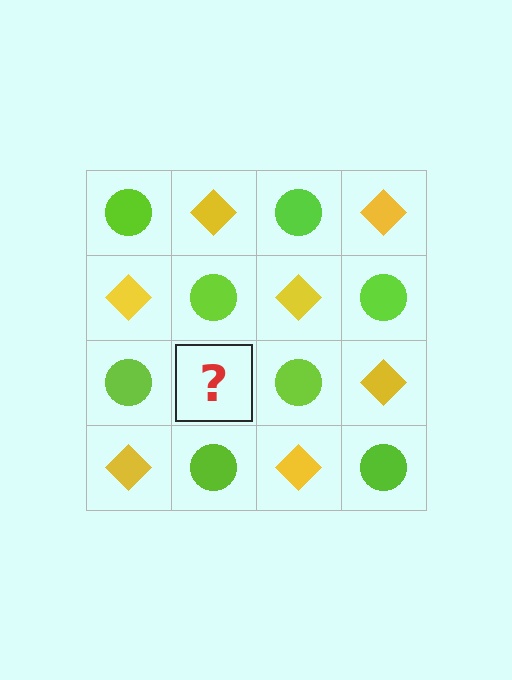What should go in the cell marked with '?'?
The missing cell should contain a yellow diamond.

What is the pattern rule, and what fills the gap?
The rule is that it alternates lime circle and yellow diamond in a checkerboard pattern. The gap should be filled with a yellow diamond.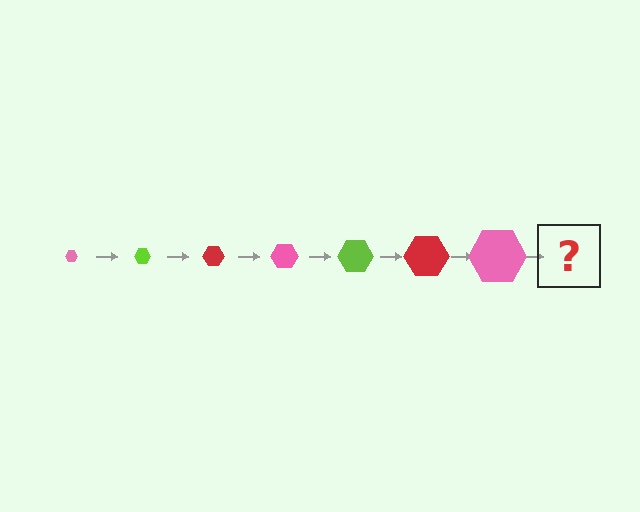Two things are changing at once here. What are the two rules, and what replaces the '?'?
The two rules are that the hexagon grows larger each step and the color cycles through pink, lime, and red. The '?' should be a lime hexagon, larger than the previous one.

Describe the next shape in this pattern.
It should be a lime hexagon, larger than the previous one.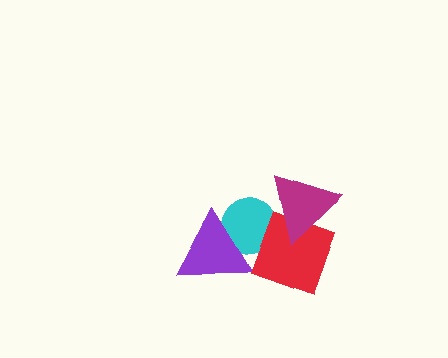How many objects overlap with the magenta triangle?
2 objects overlap with the magenta triangle.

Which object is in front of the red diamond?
The magenta triangle is in front of the red diamond.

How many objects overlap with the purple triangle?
2 objects overlap with the purple triangle.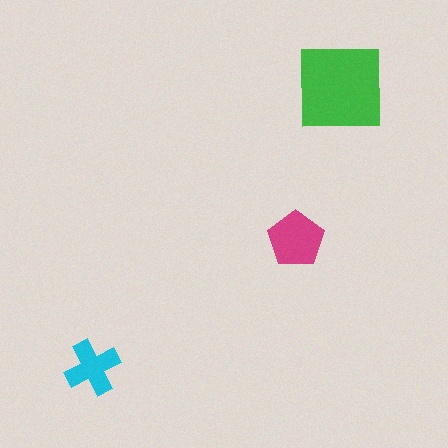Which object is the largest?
The green square.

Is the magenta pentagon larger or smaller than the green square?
Smaller.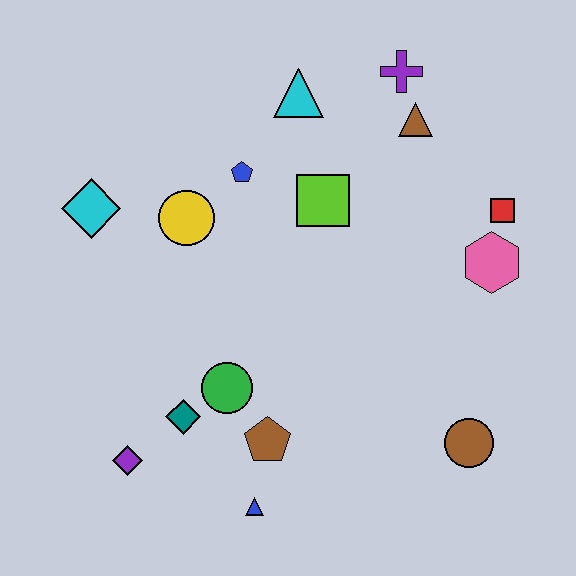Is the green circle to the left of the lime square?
Yes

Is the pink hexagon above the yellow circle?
No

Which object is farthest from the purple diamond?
The purple cross is farthest from the purple diamond.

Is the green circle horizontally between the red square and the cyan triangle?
No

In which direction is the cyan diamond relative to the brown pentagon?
The cyan diamond is above the brown pentagon.